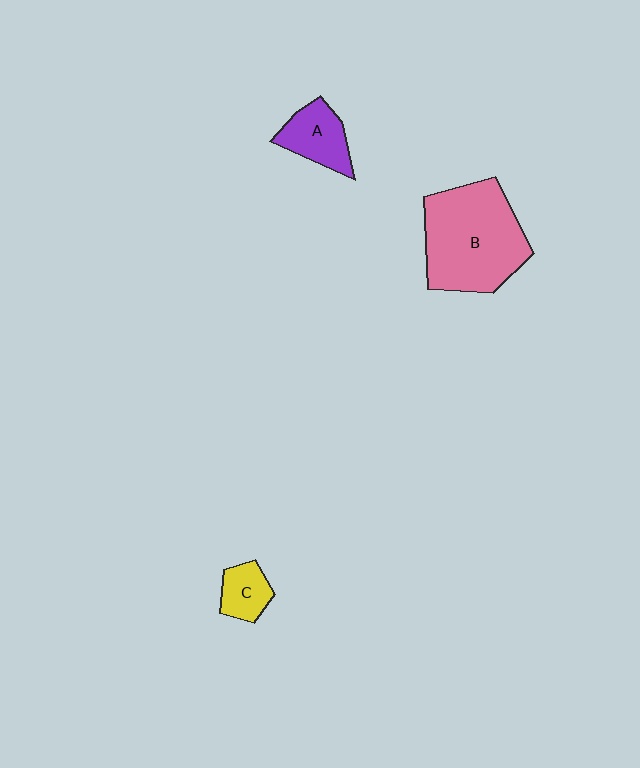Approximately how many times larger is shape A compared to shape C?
Approximately 1.5 times.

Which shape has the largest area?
Shape B (pink).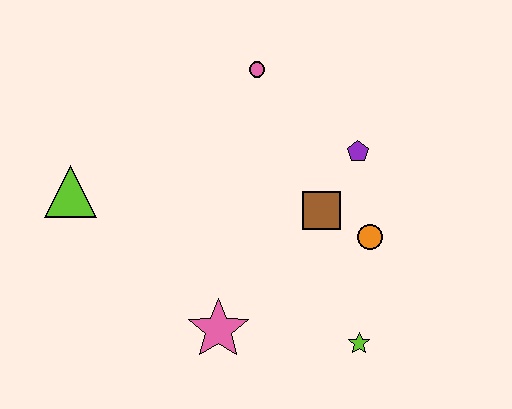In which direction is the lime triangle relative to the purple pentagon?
The lime triangle is to the left of the purple pentagon.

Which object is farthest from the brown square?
The lime triangle is farthest from the brown square.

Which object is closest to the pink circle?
The purple pentagon is closest to the pink circle.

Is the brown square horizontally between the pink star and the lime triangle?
No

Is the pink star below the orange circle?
Yes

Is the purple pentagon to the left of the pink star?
No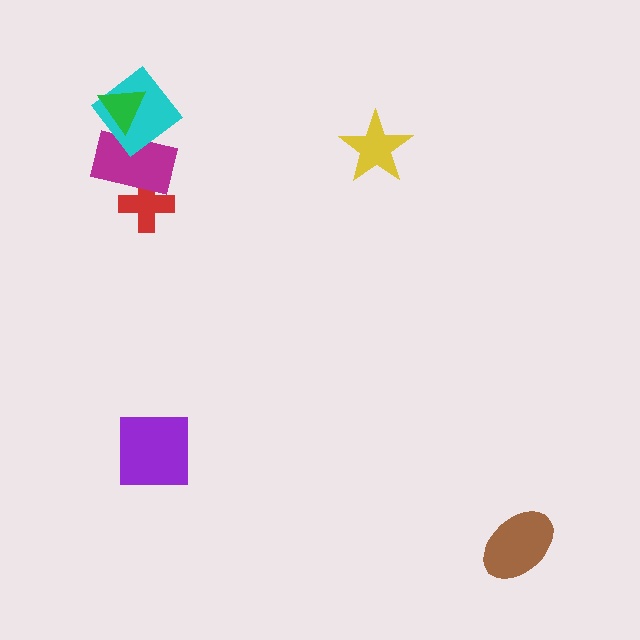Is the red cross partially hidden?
Yes, it is partially covered by another shape.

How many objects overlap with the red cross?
1 object overlaps with the red cross.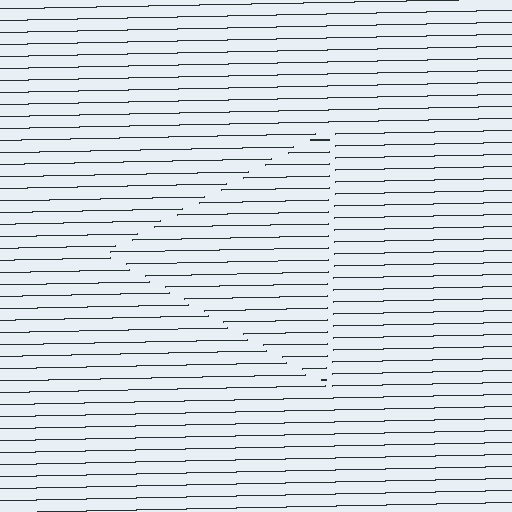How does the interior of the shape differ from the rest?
The interior of the shape contains the same grating, shifted by half a period — the contour is defined by the phase discontinuity where line-ends from the inner and outer gratings abut.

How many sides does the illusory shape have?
3 sides — the line-ends trace a triangle.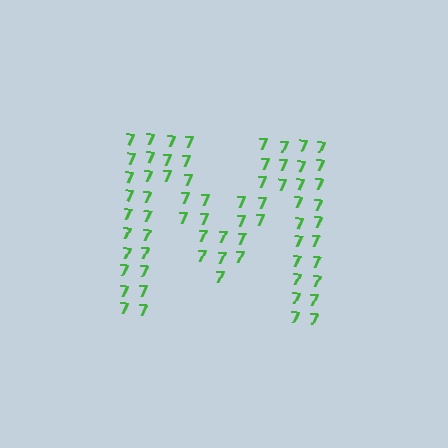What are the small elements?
The small elements are digit 7's.